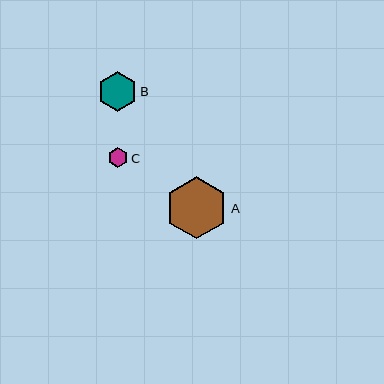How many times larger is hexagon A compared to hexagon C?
Hexagon A is approximately 3.1 times the size of hexagon C.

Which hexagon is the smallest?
Hexagon C is the smallest with a size of approximately 20 pixels.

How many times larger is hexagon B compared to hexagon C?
Hexagon B is approximately 2.0 times the size of hexagon C.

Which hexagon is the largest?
Hexagon A is the largest with a size of approximately 62 pixels.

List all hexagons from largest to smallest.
From largest to smallest: A, B, C.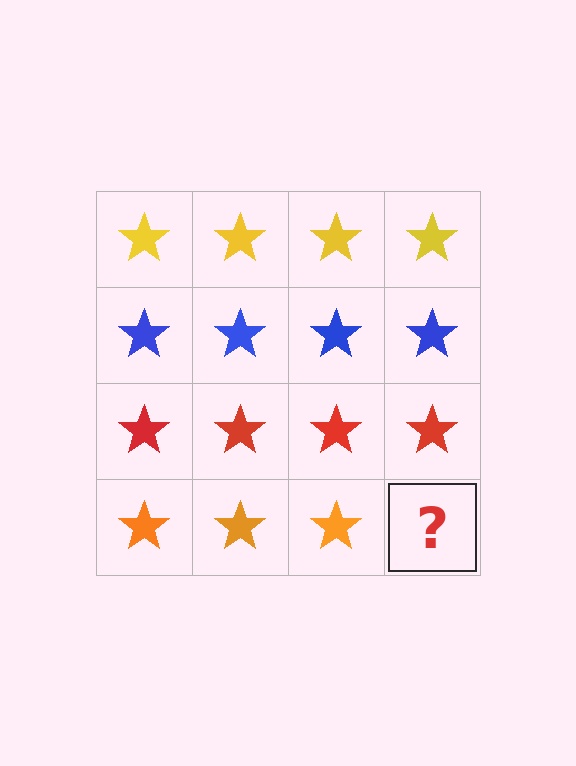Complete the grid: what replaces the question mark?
The question mark should be replaced with an orange star.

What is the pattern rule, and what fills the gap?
The rule is that each row has a consistent color. The gap should be filled with an orange star.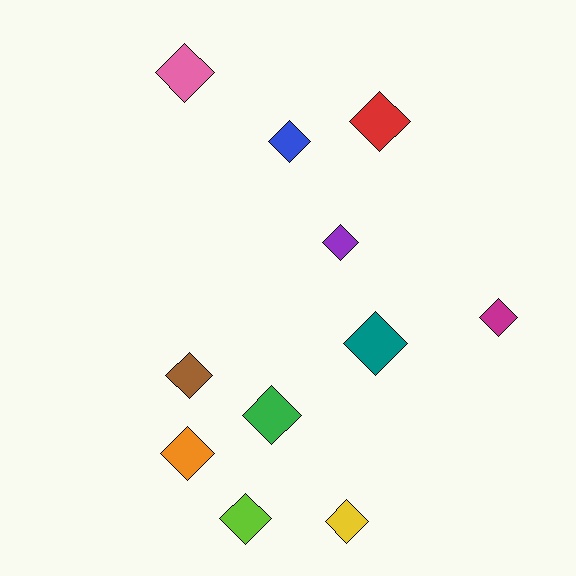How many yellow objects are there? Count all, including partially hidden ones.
There is 1 yellow object.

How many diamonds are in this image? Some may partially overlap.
There are 11 diamonds.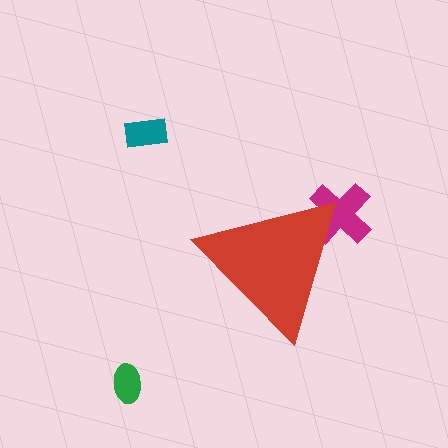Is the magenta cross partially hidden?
Yes, the magenta cross is partially hidden behind the red triangle.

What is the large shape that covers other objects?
A red triangle.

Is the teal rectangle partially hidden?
No, the teal rectangle is fully visible.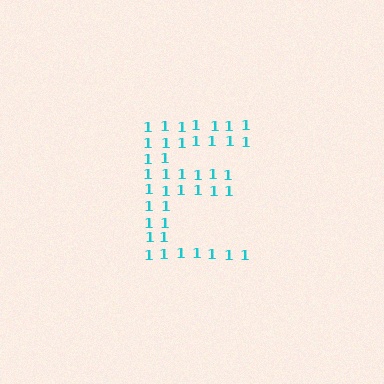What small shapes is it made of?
It is made of small digit 1's.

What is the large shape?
The large shape is the letter E.